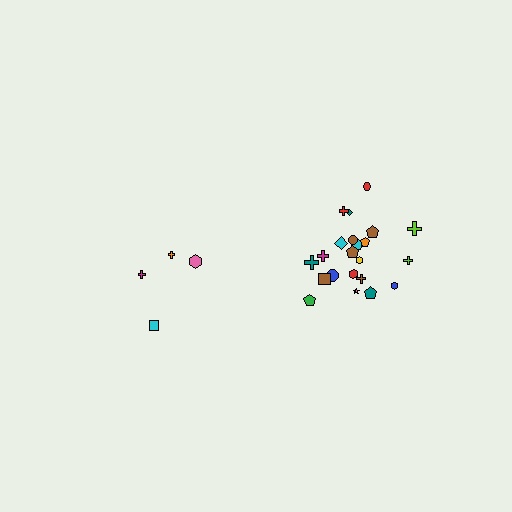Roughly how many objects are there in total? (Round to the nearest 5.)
Roughly 25 objects in total.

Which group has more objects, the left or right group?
The right group.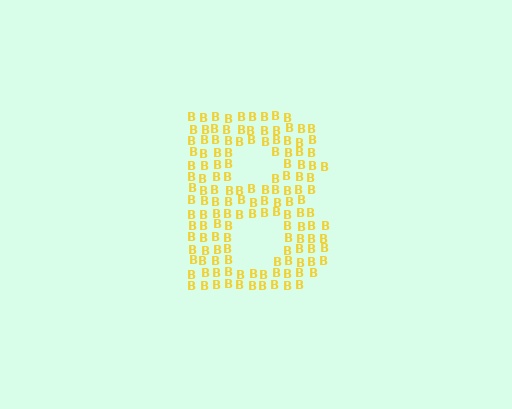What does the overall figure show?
The overall figure shows the letter B.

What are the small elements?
The small elements are letter B's.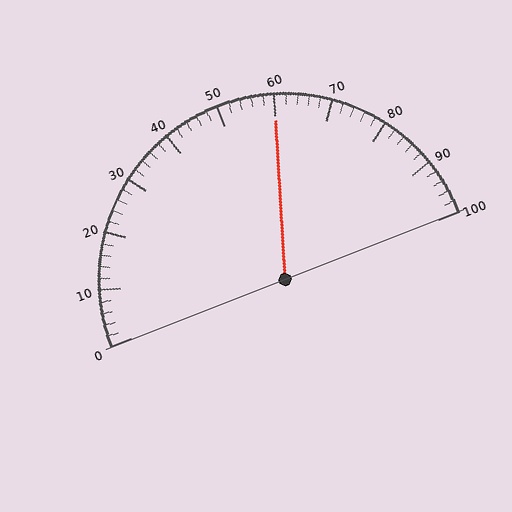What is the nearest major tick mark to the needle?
The nearest major tick mark is 60.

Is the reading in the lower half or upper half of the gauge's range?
The reading is in the upper half of the range (0 to 100).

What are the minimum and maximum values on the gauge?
The gauge ranges from 0 to 100.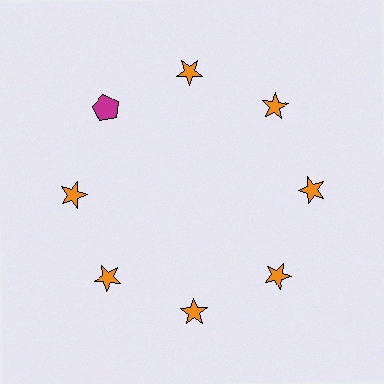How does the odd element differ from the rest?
It differs in both color (magenta instead of orange) and shape (pentagon instead of star).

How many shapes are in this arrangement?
There are 8 shapes arranged in a ring pattern.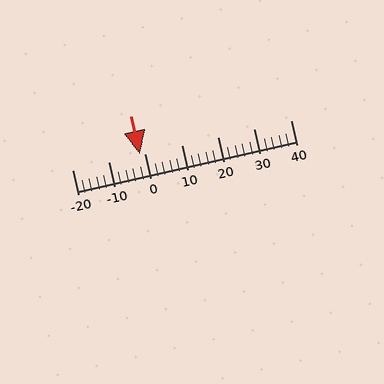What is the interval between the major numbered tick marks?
The major tick marks are spaced 10 units apart.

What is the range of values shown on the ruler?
The ruler shows values from -20 to 40.